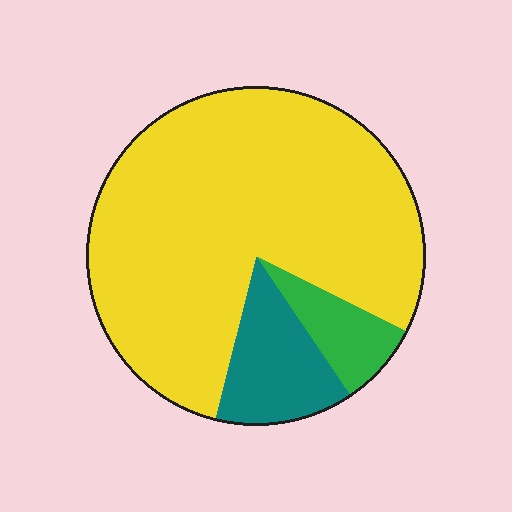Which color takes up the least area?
Green, at roughly 10%.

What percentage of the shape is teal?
Teal covers 13% of the shape.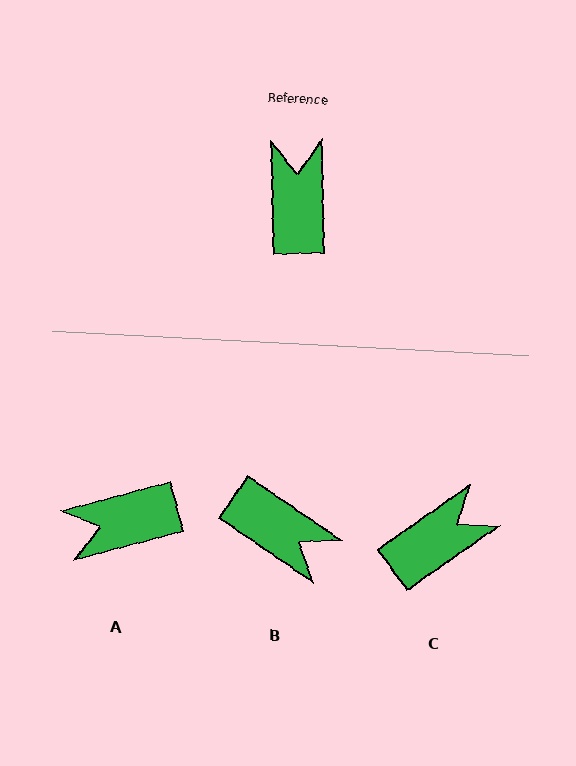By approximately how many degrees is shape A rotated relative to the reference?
Approximately 103 degrees counter-clockwise.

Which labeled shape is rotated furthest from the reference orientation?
B, about 126 degrees away.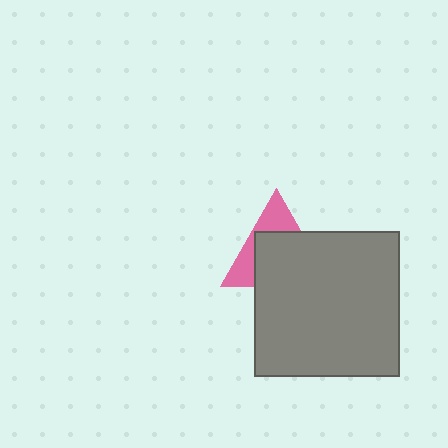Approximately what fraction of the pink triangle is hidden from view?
Roughly 63% of the pink triangle is hidden behind the gray square.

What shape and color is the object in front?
The object in front is a gray square.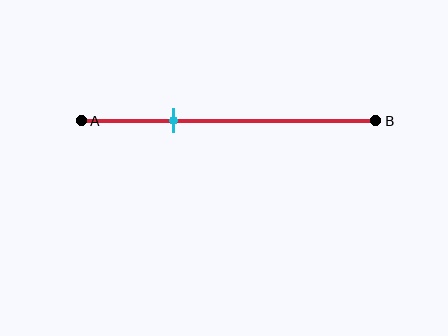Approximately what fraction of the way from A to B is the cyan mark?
The cyan mark is approximately 30% of the way from A to B.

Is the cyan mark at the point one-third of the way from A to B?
Yes, the mark is approximately at the one-third point.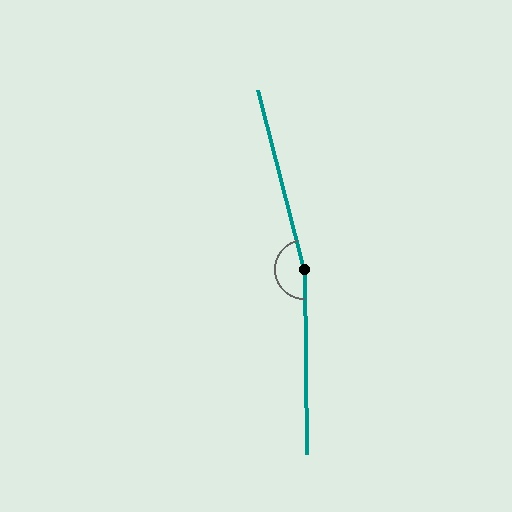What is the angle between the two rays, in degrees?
Approximately 166 degrees.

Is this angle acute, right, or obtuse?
It is obtuse.